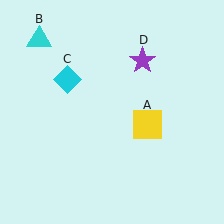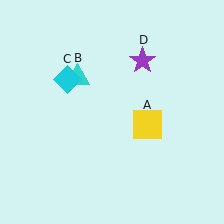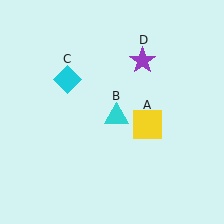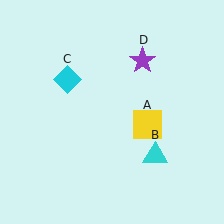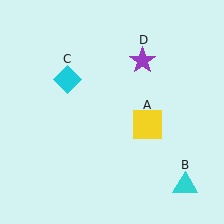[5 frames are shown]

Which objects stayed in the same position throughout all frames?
Yellow square (object A) and cyan diamond (object C) and purple star (object D) remained stationary.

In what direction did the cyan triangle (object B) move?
The cyan triangle (object B) moved down and to the right.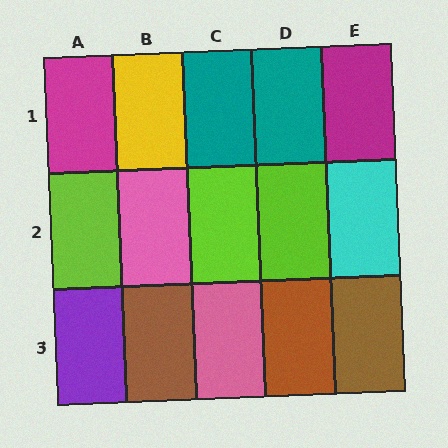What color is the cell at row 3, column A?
Purple.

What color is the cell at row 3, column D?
Brown.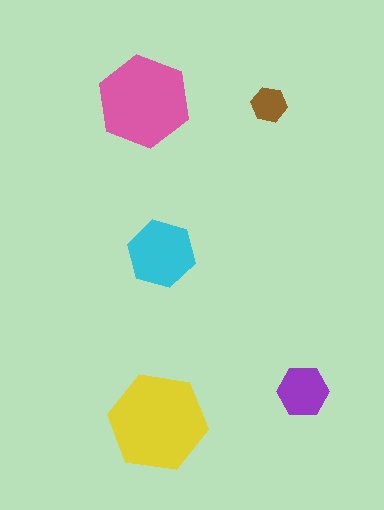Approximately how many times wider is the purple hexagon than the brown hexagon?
About 1.5 times wider.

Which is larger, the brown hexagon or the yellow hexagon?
The yellow one.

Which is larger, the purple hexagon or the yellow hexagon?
The yellow one.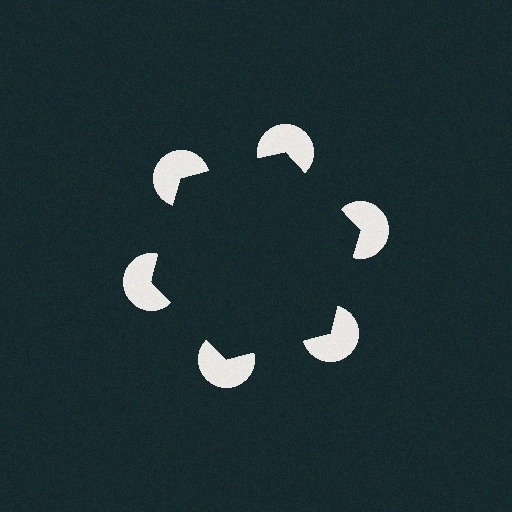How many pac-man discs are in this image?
There are 6 — one at each vertex of the illusory hexagon.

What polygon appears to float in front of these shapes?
An illusory hexagon — its edges are inferred from the aligned wedge cuts in the pac-man discs, not physically drawn.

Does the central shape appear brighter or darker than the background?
It typically appears slightly darker than the background, even though no actual brightness change is drawn.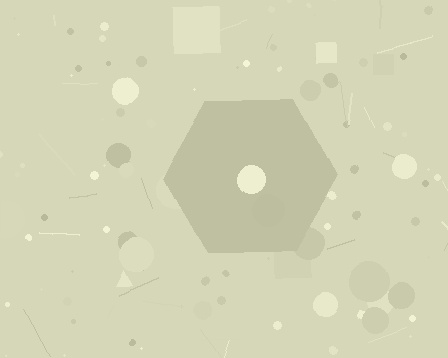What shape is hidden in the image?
A hexagon is hidden in the image.